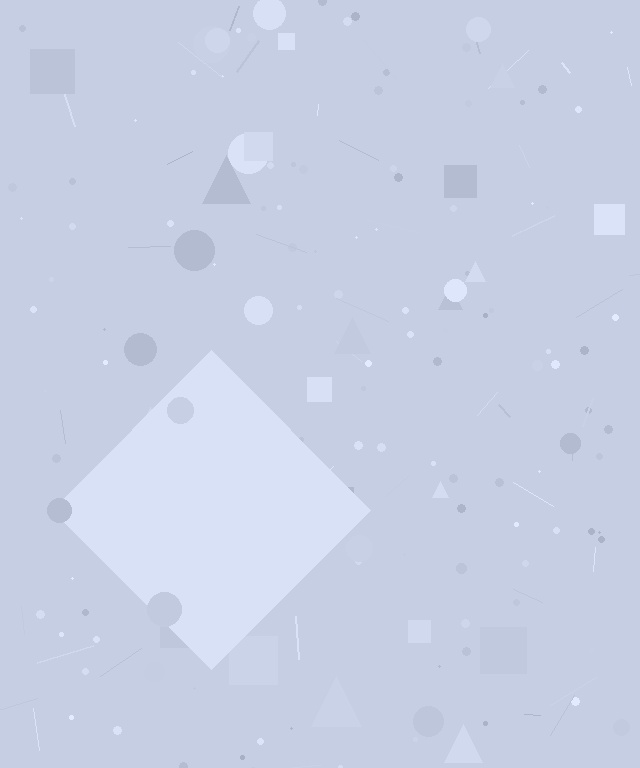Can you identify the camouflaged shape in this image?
The camouflaged shape is a diamond.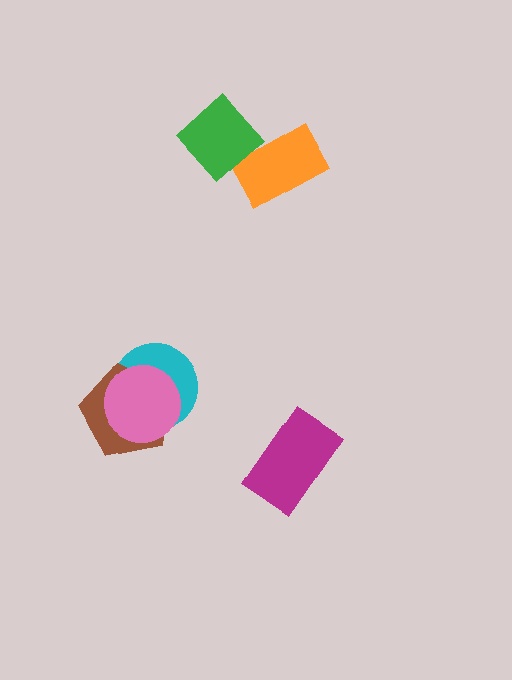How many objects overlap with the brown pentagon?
2 objects overlap with the brown pentagon.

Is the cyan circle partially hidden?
Yes, it is partially covered by another shape.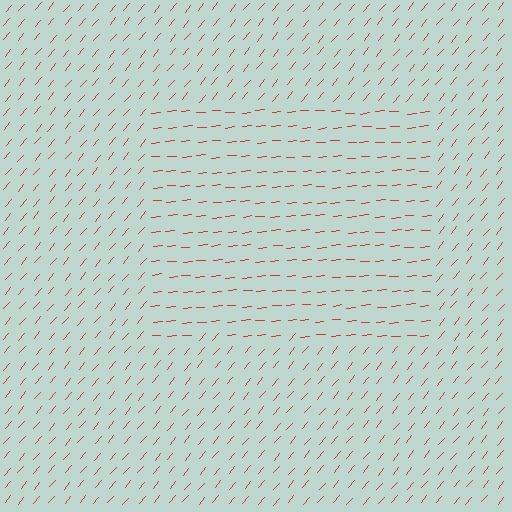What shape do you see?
I see a rectangle.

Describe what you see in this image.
The image is filled with small red line segments. A rectangle region in the image has lines oriented differently from the surrounding lines, creating a visible texture boundary.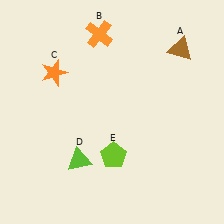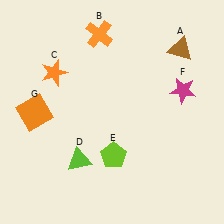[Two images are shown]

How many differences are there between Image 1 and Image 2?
There are 2 differences between the two images.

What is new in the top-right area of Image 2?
A magenta star (F) was added in the top-right area of Image 2.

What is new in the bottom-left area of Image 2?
An orange square (G) was added in the bottom-left area of Image 2.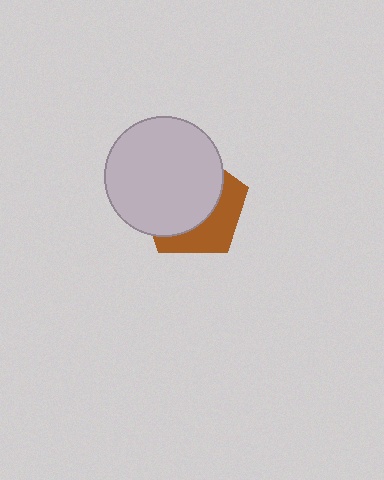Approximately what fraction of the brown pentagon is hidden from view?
Roughly 63% of the brown pentagon is hidden behind the light gray circle.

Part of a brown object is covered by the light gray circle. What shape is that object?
It is a pentagon.